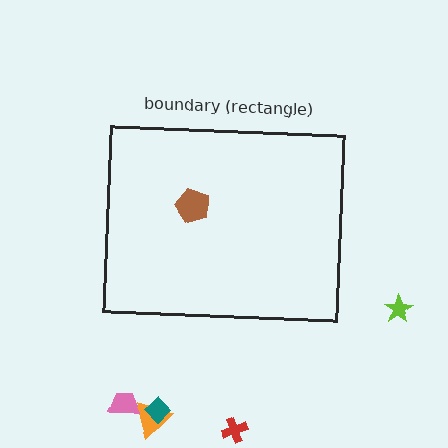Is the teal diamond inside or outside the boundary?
Outside.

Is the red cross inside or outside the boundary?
Outside.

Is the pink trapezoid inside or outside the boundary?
Outside.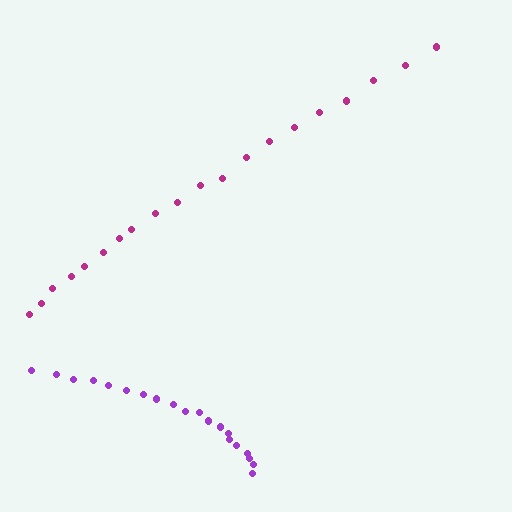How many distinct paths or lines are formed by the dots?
There are 2 distinct paths.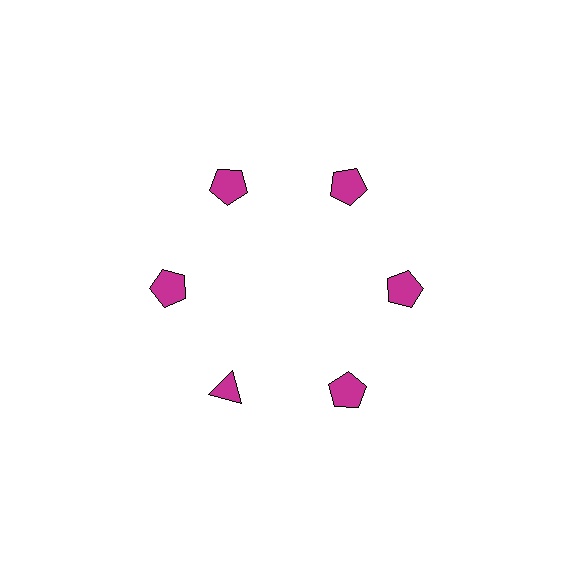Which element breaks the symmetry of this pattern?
The magenta triangle at roughly the 7 o'clock position breaks the symmetry. All other shapes are magenta pentagons.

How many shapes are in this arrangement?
There are 6 shapes arranged in a ring pattern.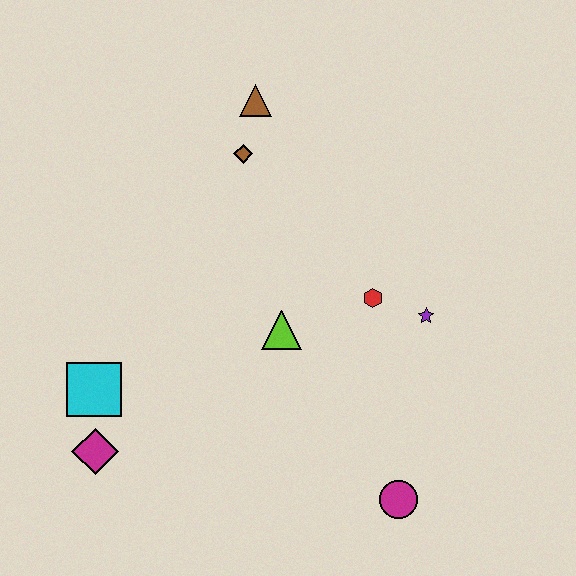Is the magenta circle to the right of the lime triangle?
Yes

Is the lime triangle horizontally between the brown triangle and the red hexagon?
Yes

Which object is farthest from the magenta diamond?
The brown triangle is farthest from the magenta diamond.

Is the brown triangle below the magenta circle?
No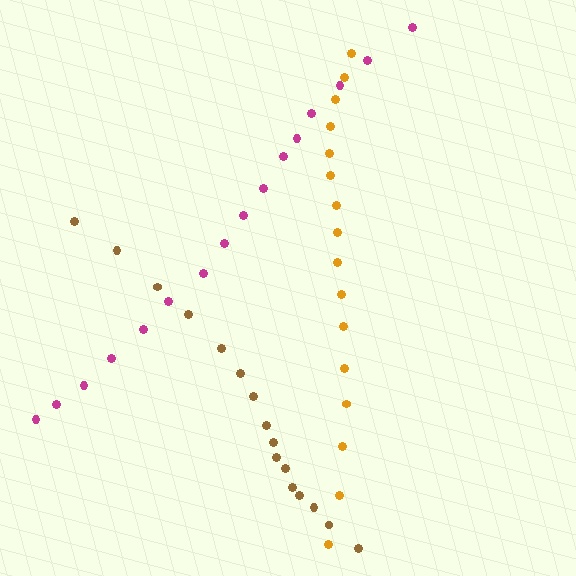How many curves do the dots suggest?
There are 3 distinct paths.